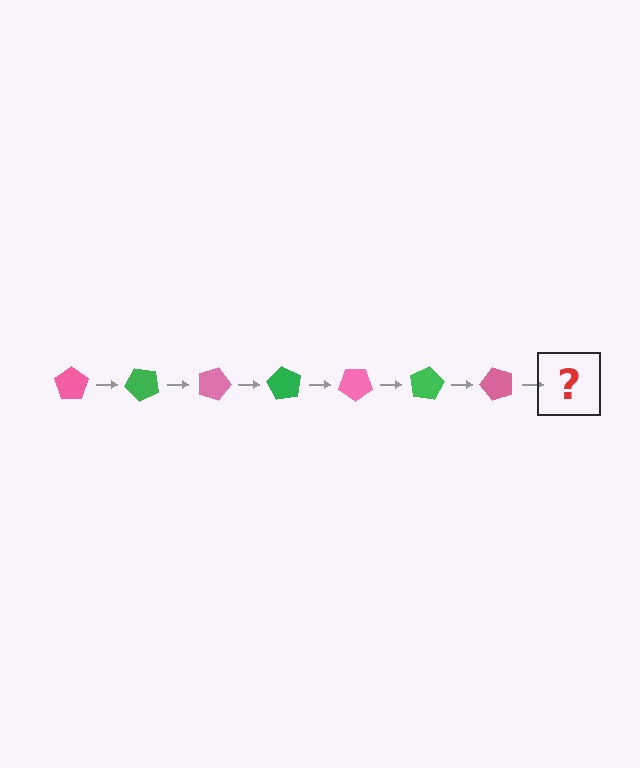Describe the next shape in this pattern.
It should be a green pentagon, rotated 315 degrees from the start.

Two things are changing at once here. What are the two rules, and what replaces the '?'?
The two rules are that it rotates 45 degrees each step and the color cycles through pink and green. The '?' should be a green pentagon, rotated 315 degrees from the start.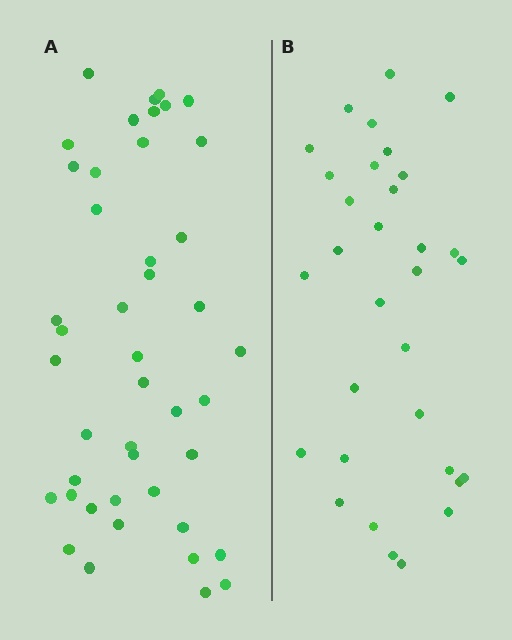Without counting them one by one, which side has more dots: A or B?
Region A (the left region) has more dots.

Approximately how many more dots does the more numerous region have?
Region A has roughly 12 or so more dots than region B.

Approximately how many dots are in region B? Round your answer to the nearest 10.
About 30 dots. (The exact count is 32, which rounds to 30.)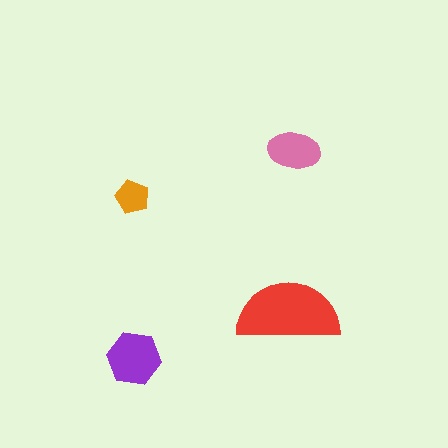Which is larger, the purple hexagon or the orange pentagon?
The purple hexagon.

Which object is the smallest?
The orange pentagon.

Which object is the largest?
The red semicircle.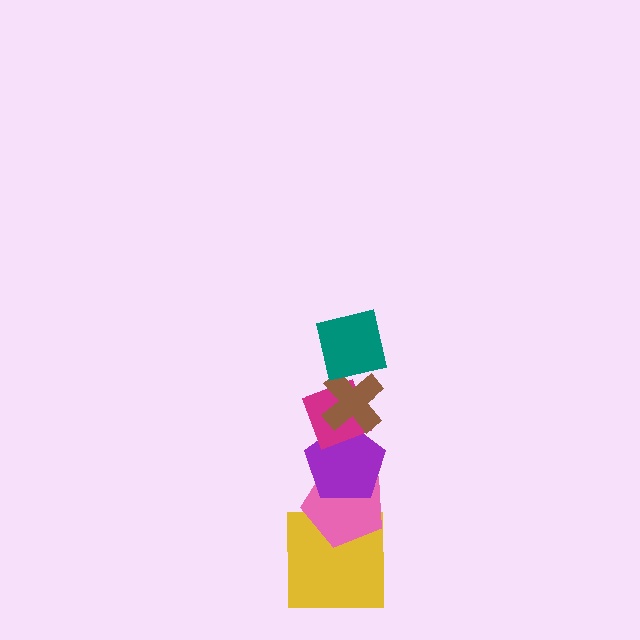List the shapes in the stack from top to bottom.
From top to bottom: the teal square, the brown cross, the magenta diamond, the purple pentagon, the pink pentagon, the yellow square.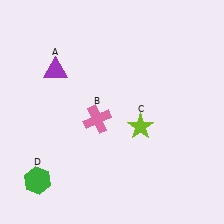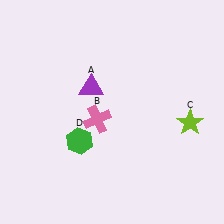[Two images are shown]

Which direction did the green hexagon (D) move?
The green hexagon (D) moved right.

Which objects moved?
The objects that moved are: the purple triangle (A), the lime star (C), the green hexagon (D).